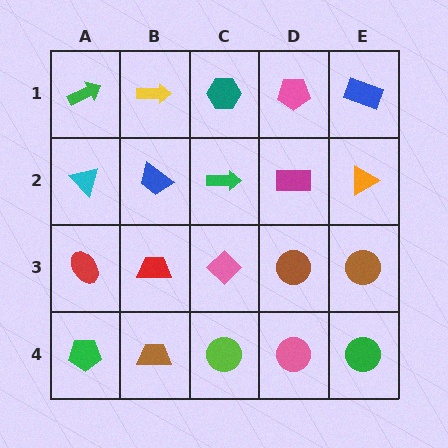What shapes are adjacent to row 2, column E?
A blue rectangle (row 1, column E), a brown circle (row 3, column E), a magenta rectangle (row 2, column D).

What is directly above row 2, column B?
A yellow arrow.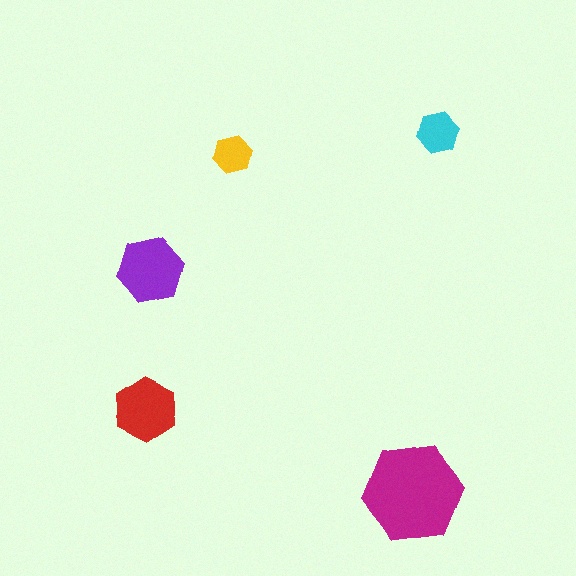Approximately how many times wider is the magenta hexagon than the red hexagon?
About 1.5 times wider.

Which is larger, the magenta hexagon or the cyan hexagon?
The magenta one.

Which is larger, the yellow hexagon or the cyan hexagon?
The cyan one.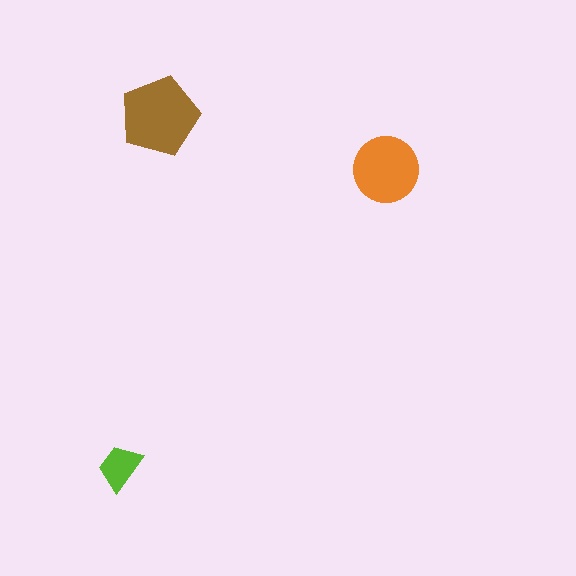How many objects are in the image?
There are 3 objects in the image.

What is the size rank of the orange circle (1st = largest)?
2nd.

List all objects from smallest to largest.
The lime trapezoid, the orange circle, the brown pentagon.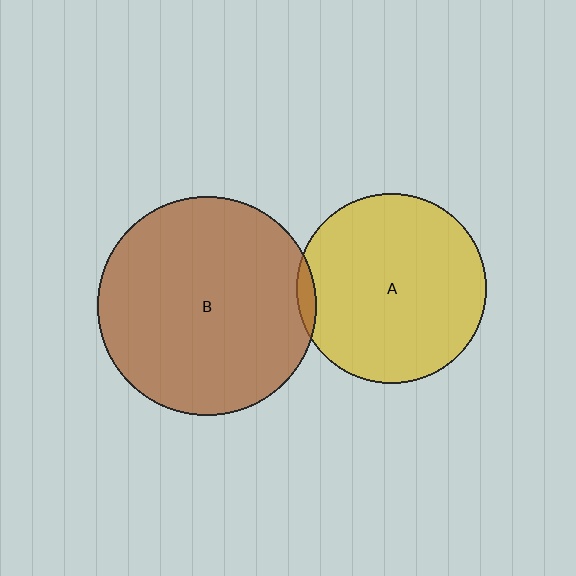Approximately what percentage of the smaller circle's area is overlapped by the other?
Approximately 5%.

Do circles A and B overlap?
Yes.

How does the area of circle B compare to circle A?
Approximately 1.3 times.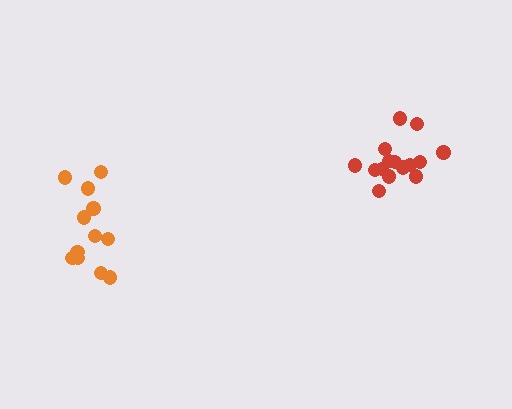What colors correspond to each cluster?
The clusters are colored: orange, red.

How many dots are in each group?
Group 1: 12 dots, Group 2: 15 dots (27 total).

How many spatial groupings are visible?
There are 2 spatial groupings.